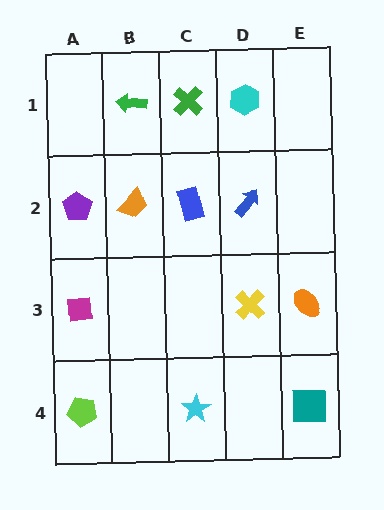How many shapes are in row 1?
3 shapes.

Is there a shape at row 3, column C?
No, that cell is empty.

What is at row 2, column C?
A blue rectangle.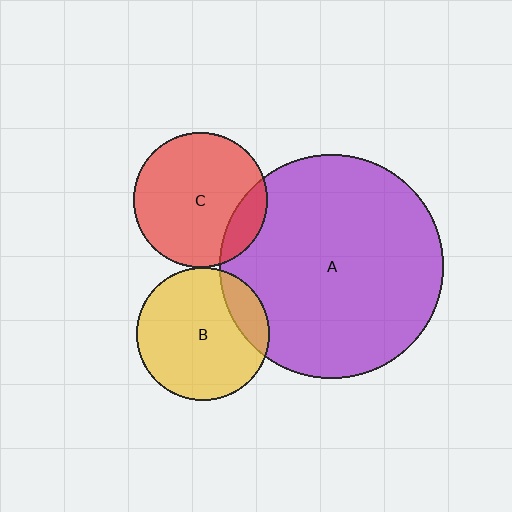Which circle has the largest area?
Circle A (purple).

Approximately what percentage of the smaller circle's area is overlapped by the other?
Approximately 5%.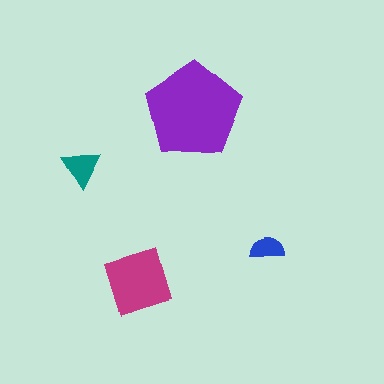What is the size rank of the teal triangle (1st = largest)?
3rd.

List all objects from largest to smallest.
The purple pentagon, the magenta square, the teal triangle, the blue semicircle.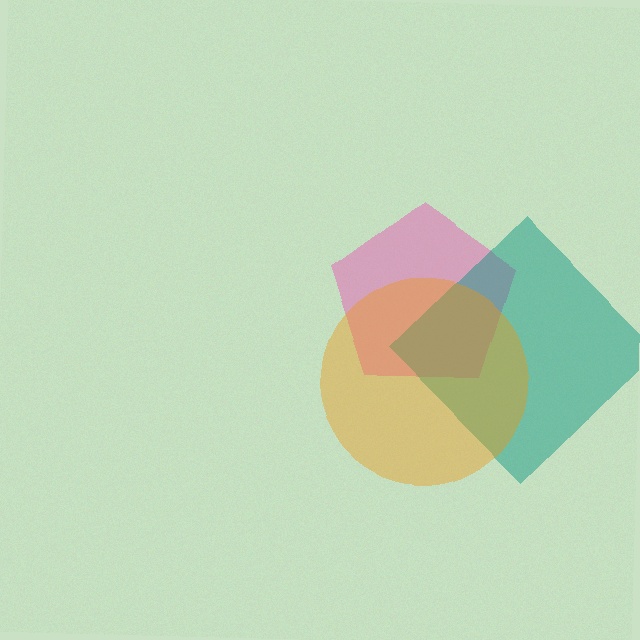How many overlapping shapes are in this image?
There are 3 overlapping shapes in the image.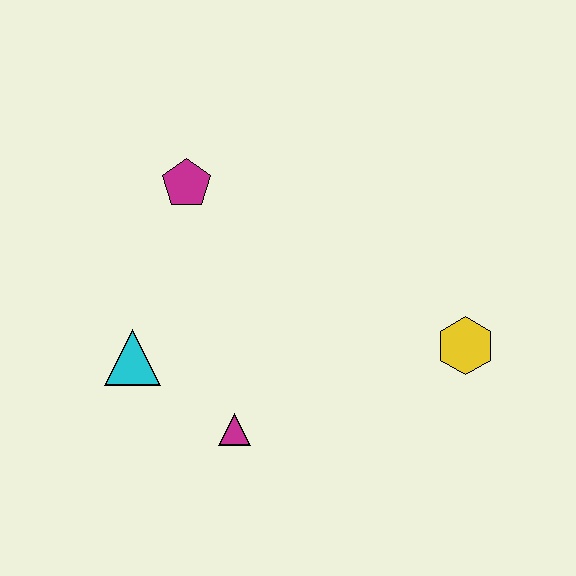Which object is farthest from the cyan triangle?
The yellow hexagon is farthest from the cyan triangle.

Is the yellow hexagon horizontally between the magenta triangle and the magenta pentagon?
No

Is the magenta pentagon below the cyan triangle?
No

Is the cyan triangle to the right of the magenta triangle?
No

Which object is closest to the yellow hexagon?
The magenta triangle is closest to the yellow hexagon.